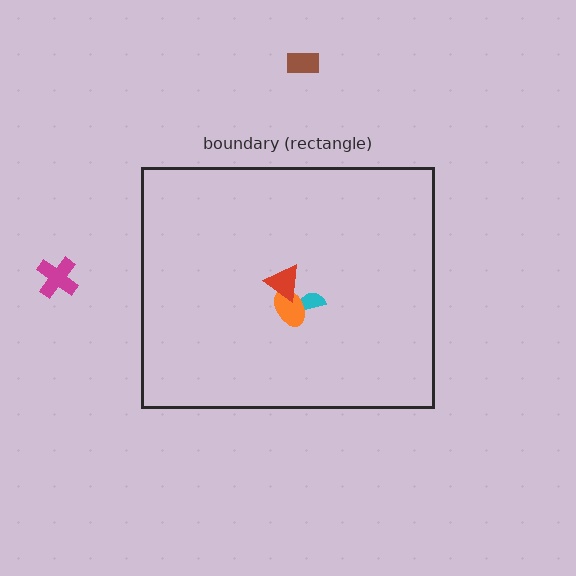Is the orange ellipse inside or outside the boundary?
Inside.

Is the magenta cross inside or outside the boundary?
Outside.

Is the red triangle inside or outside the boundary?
Inside.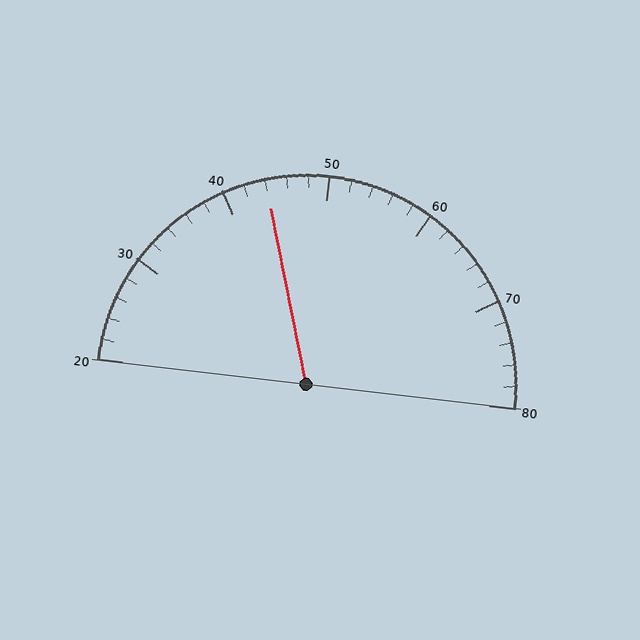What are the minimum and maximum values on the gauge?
The gauge ranges from 20 to 80.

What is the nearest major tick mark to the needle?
The nearest major tick mark is 40.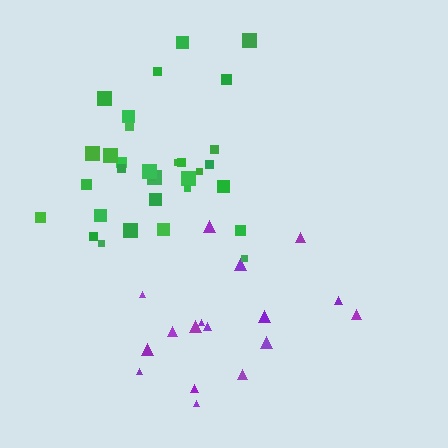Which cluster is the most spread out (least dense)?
Purple.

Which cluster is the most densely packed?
Green.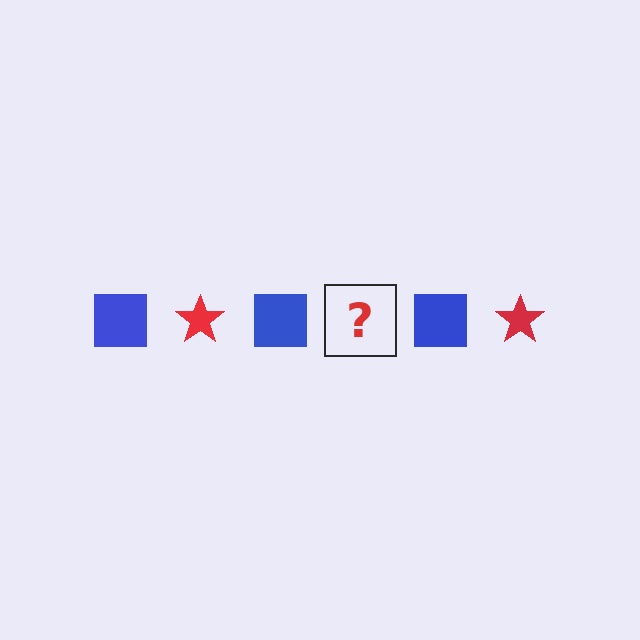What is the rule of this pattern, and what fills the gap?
The rule is that the pattern alternates between blue square and red star. The gap should be filled with a red star.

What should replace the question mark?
The question mark should be replaced with a red star.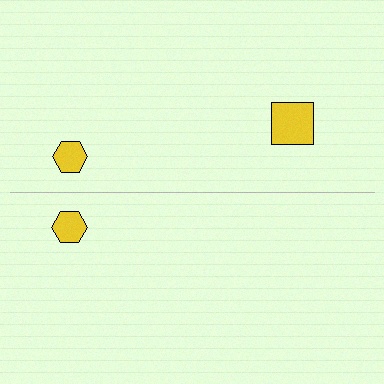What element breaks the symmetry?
A yellow square is missing from the bottom side.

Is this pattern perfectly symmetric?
No, the pattern is not perfectly symmetric. A yellow square is missing from the bottom side.